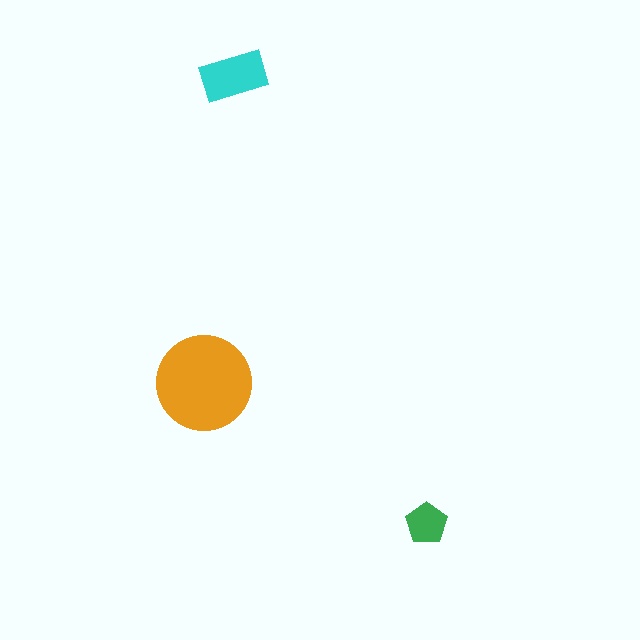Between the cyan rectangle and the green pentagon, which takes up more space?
The cyan rectangle.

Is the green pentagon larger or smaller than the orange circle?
Smaller.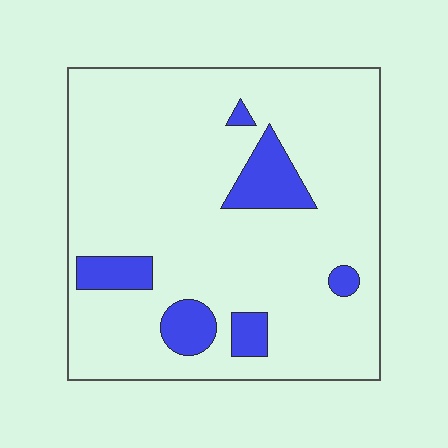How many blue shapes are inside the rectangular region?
6.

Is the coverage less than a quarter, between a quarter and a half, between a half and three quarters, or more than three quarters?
Less than a quarter.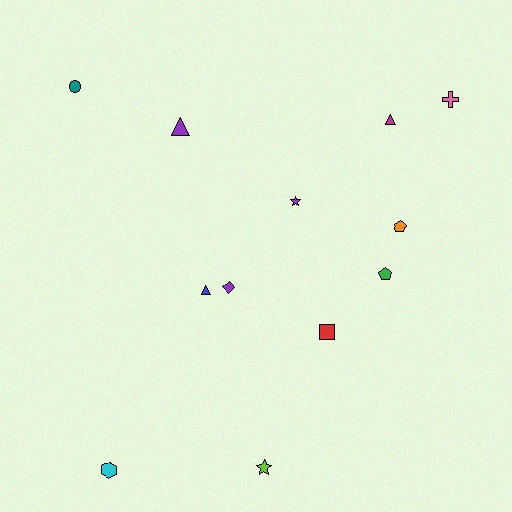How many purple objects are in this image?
There are 3 purple objects.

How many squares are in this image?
There is 1 square.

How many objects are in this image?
There are 12 objects.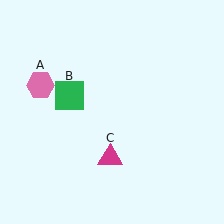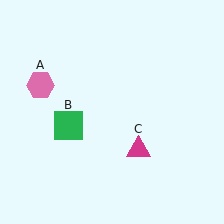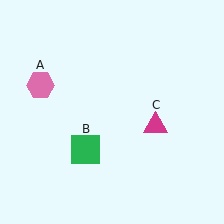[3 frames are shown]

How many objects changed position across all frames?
2 objects changed position: green square (object B), magenta triangle (object C).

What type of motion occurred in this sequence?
The green square (object B), magenta triangle (object C) rotated counterclockwise around the center of the scene.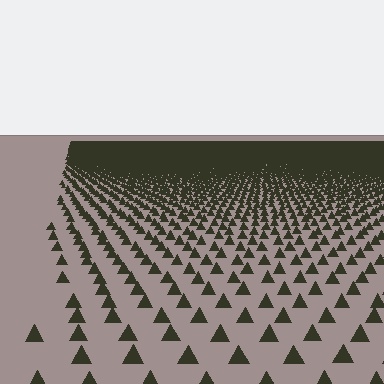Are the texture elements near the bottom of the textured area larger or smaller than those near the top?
Larger. Near the bottom, elements are closer to the viewer and appear at a bigger on-screen size.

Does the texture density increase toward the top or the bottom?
Density increases toward the top.